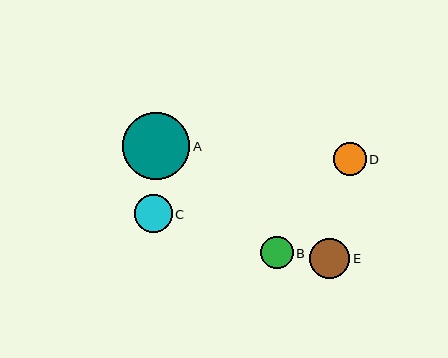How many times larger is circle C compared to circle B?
Circle C is approximately 1.2 times the size of circle B.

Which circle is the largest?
Circle A is the largest with a size of approximately 67 pixels.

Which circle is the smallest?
Circle B is the smallest with a size of approximately 32 pixels.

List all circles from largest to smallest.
From largest to smallest: A, E, C, D, B.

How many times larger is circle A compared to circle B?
Circle A is approximately 2.1 times the size of circle B.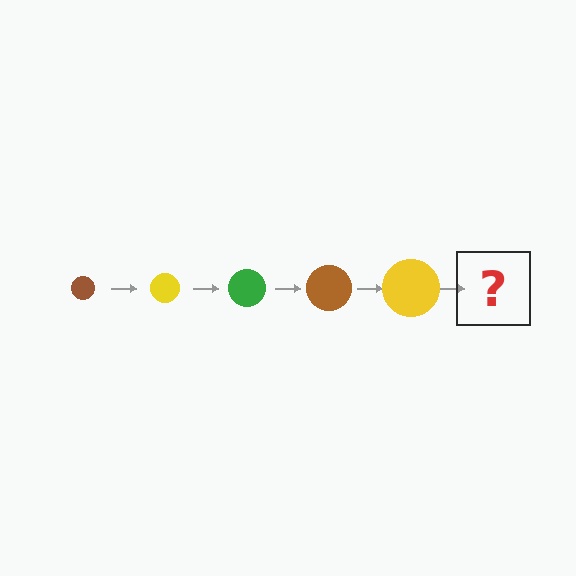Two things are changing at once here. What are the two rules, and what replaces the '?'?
The two rules are that the circle grows larger each step and the color cycles through brown, yellow, and green. The '?' should be a green circle, larger than the previous one.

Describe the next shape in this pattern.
It should be a green circle, larger than the previous one.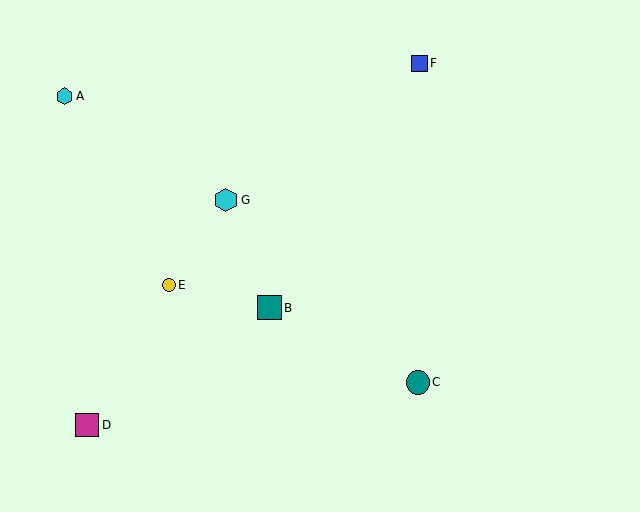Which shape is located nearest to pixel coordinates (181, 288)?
The yellow circle (labeled E) at (169, 285) is nearest to that location.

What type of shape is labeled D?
Shape D is a magenta square.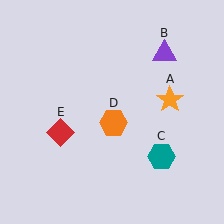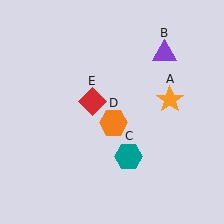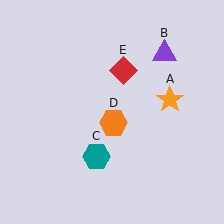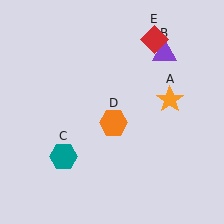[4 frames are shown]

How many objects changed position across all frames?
2 objects changed position: teal hexagon (object C), red diamond (object E).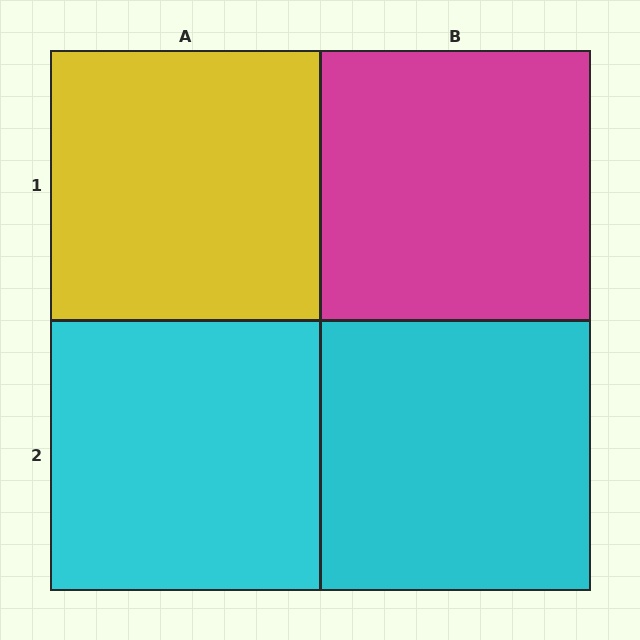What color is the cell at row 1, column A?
Yellow.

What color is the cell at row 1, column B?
Magenta.